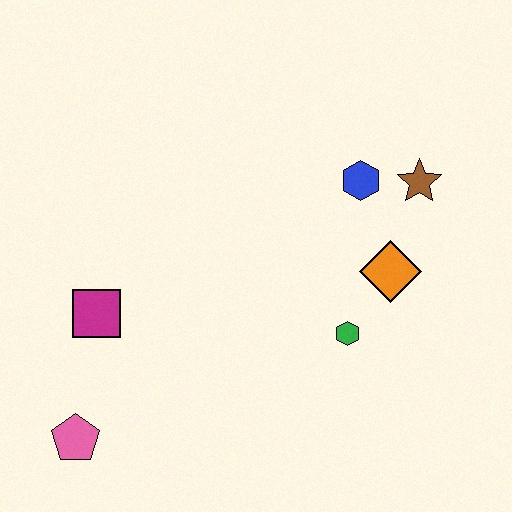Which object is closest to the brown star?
The blue hexagon is closest to the brown star.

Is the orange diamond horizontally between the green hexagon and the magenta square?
No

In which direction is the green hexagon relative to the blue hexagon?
The green hexagon is below the blue hexagon.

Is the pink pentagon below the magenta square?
Yes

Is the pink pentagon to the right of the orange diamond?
No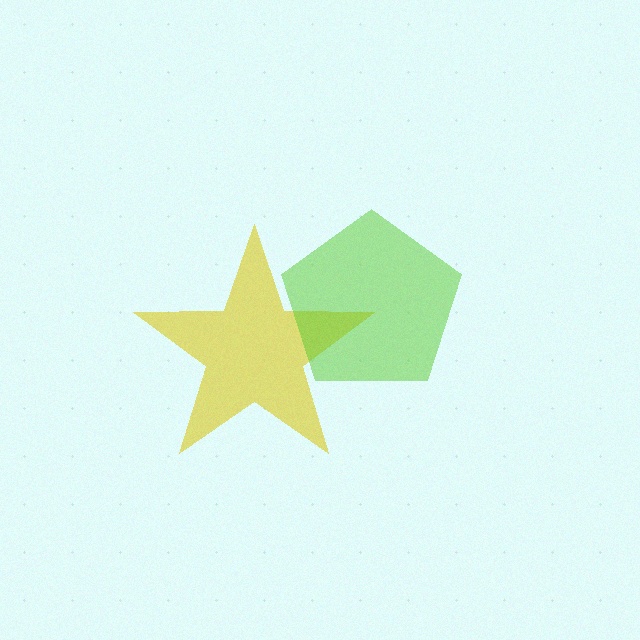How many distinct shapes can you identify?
There are 2 distinct shapes: a yellow star, a lime pentagon.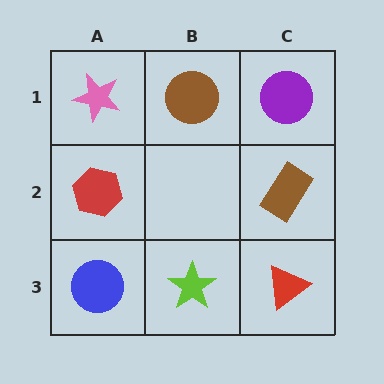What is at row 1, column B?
A brown circle.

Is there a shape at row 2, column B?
No, that cell is empty.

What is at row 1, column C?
A purple circle.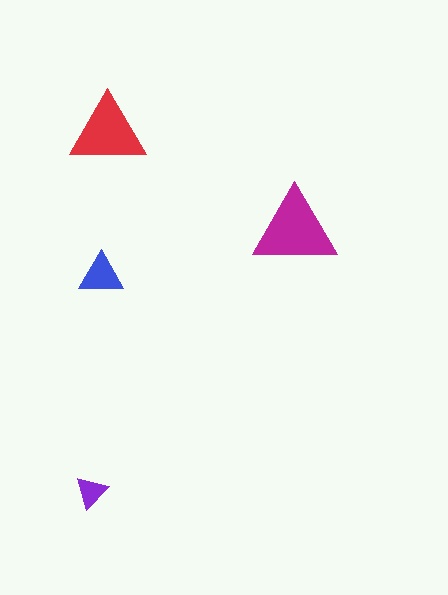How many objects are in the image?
There are 4 objects in the image.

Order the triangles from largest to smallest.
the magenta one, the red one, the blue one, the purple one.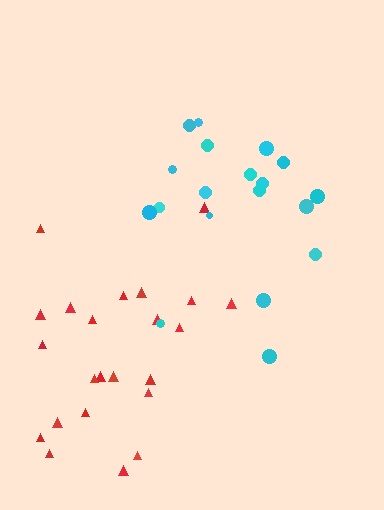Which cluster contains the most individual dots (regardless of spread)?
Red (23).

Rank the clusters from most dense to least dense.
cyan, red.